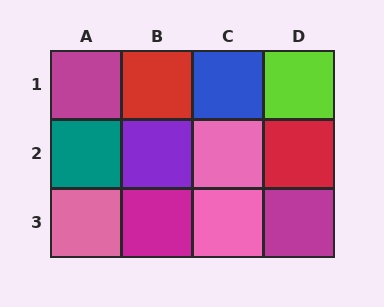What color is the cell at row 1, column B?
Red.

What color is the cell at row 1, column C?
Blue.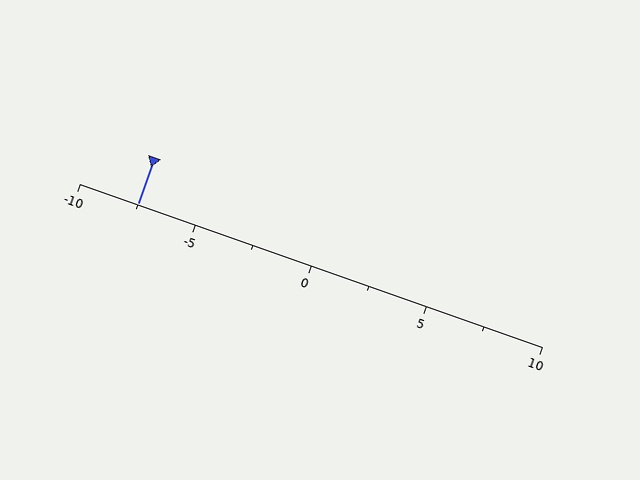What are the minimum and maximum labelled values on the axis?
The axis runs from -10 to 10.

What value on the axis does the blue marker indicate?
The marker indicates approximately -7.5.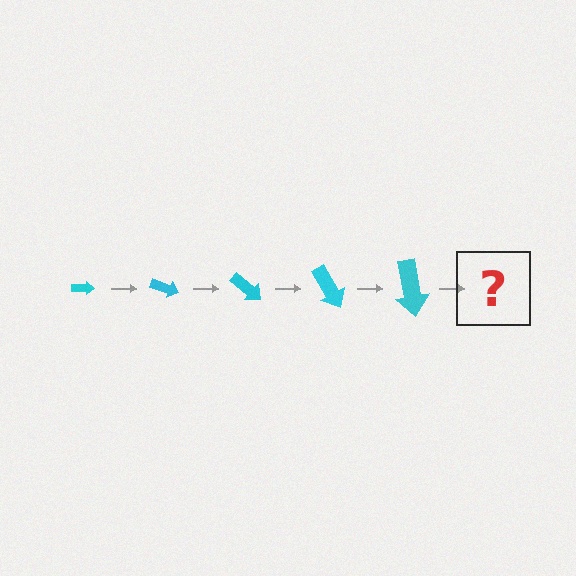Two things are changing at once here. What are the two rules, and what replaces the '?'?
The two rules are that the arrow grows larger each step and it rotates 20 degrees each step. The '?' should be an arrow, larger than the previous one and rotated 100 degrees from the start.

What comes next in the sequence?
The next element should be an arrow, larger than the previous one and rotated 100 degrees from the start.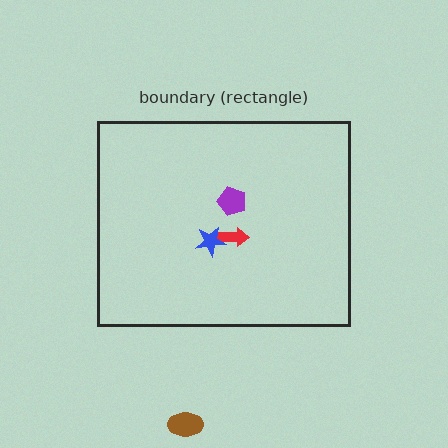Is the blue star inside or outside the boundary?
Inside.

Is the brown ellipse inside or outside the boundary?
Outside.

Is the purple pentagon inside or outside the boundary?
Inside.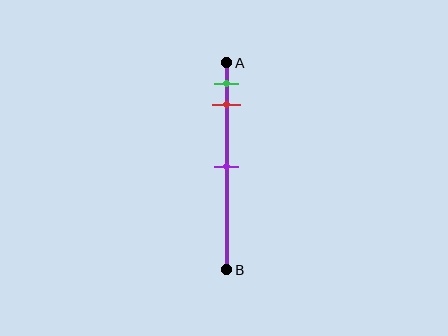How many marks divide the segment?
There are 3 marks dividing the segment.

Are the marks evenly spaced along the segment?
No, the marks are not evenly spaced.